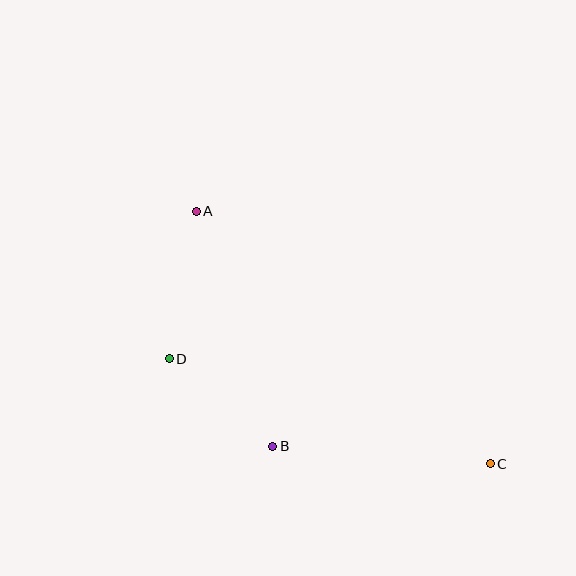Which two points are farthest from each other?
Points A and C are farthest from each other.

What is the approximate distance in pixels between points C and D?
The distance between C and D is approximately 338 pixels.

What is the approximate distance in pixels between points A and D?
The distance between A and D is approximately 150 pixels.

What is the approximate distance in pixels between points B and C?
The distance between B and C is approximately 218 pixels.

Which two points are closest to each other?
Points B and D are closest to each other.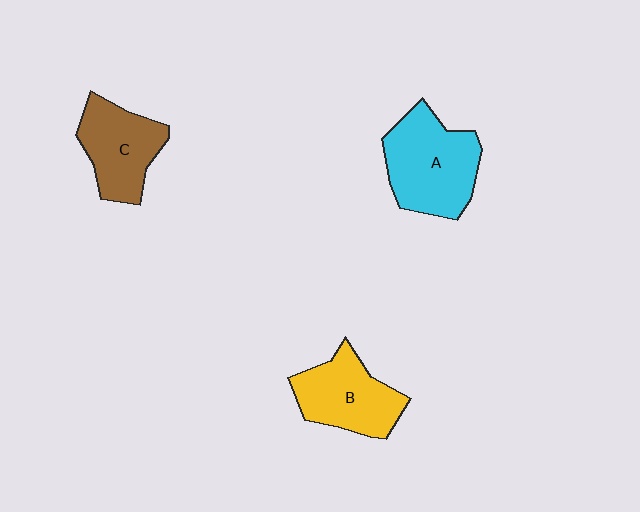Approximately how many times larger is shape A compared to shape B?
Approximately 1.2 times.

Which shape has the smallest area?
Shape C (brown).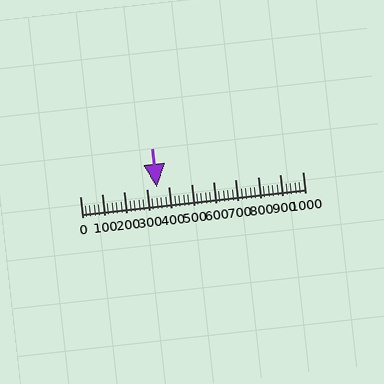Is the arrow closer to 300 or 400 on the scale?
The arrow is closer to 300.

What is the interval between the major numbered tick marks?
The major tick marks are spaced 100 units apart.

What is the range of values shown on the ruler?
The ruler shows values from 0 to 1000.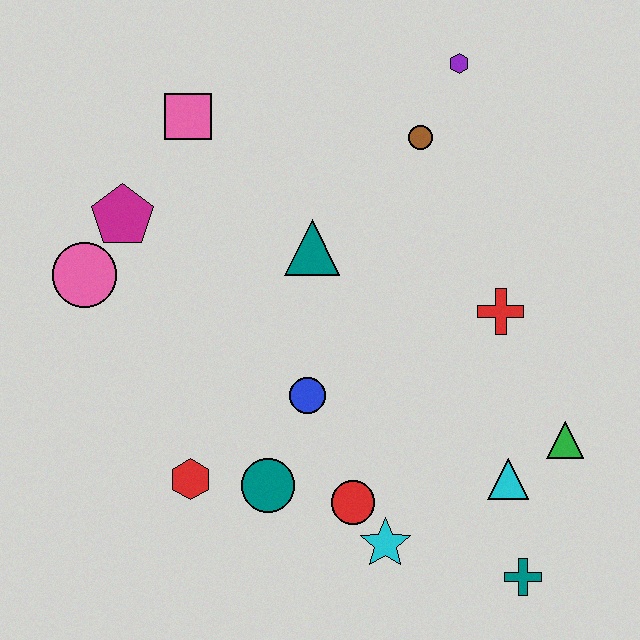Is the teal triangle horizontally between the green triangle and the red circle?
No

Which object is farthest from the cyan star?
The purple hexagon is farthest from the cyan star.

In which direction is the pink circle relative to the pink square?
The pink circle is below the pink square.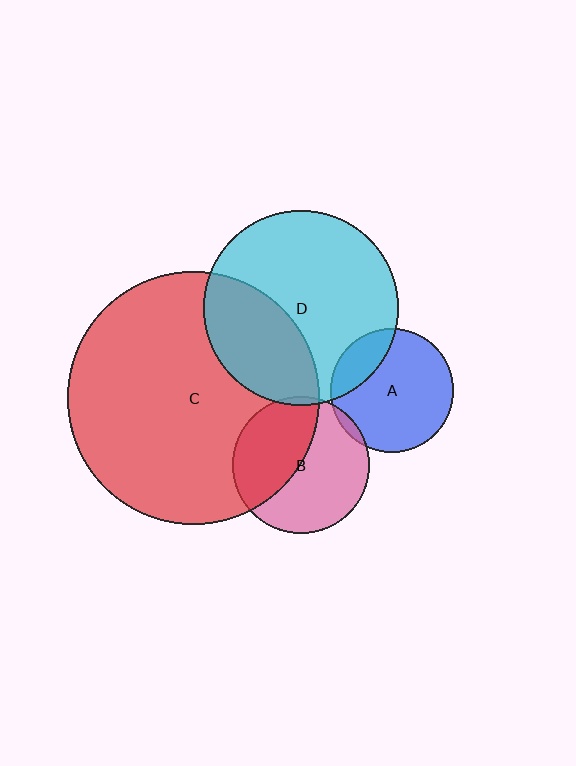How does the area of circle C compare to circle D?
Approximately 1.7 times.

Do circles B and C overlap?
Yes.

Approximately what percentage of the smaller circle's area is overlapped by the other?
Approximately 45%.